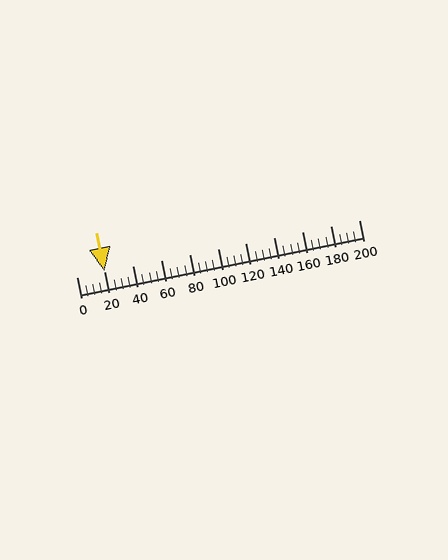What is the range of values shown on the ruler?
The ruler shows values from 0 to 200.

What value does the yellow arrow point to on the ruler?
The yellow arrow points to approximately 20.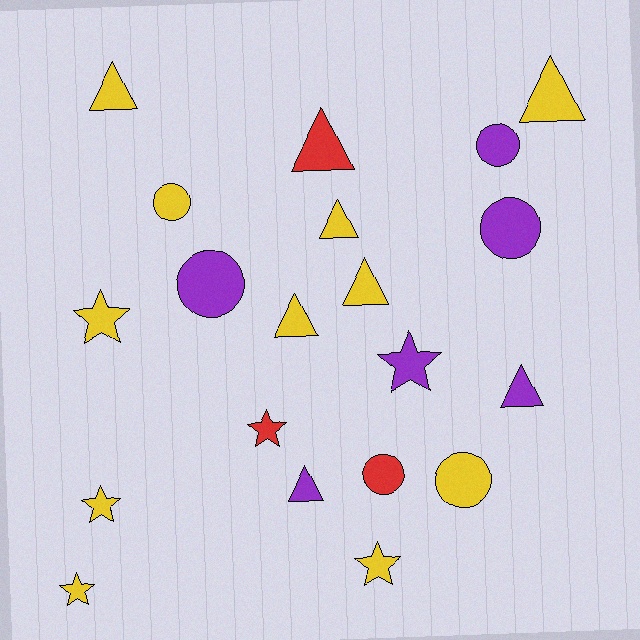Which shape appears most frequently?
Triangle, with 8 objects.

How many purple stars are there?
There is 1 purple star.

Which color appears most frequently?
Yellow, with 11 objects.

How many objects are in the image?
There are 20 objects.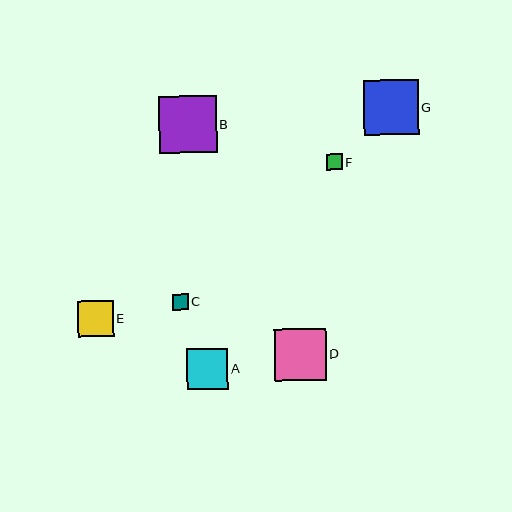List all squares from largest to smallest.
From largest to smallest: B, G, D, A, E, F, C.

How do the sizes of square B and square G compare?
Square B and square G are approximately the same size.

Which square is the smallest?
Square C is the smallest with a size of approximately 16 pixels.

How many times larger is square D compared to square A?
Square D is approximately 1.3 times the size of square A.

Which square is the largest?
Square B is the largest with a size of approximately 58 pixels.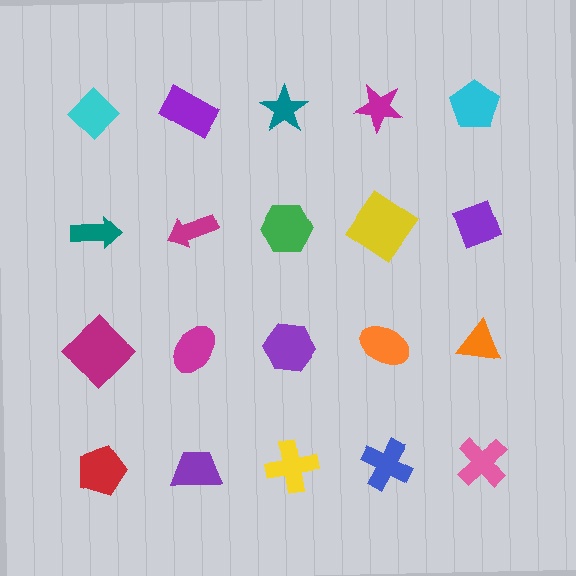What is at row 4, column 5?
A pink cross.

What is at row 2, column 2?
A magenta arrow.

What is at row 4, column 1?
A red pentagon.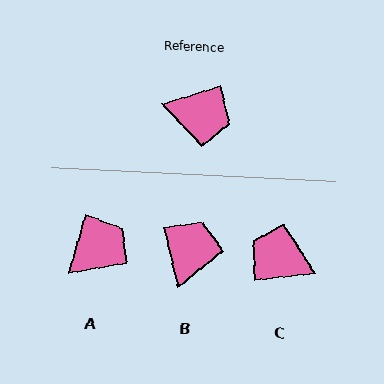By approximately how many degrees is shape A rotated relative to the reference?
Approximately 56 degrees counter-clockwise.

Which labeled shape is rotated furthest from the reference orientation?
C, about 169 degrees away.